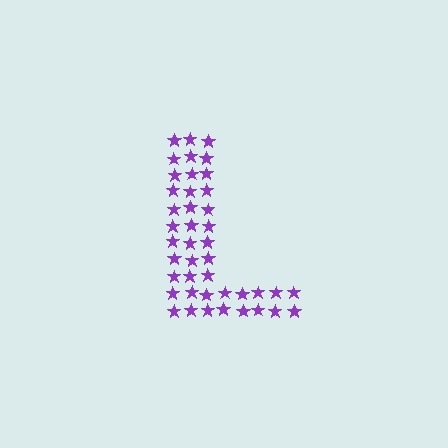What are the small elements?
The small elements are stars.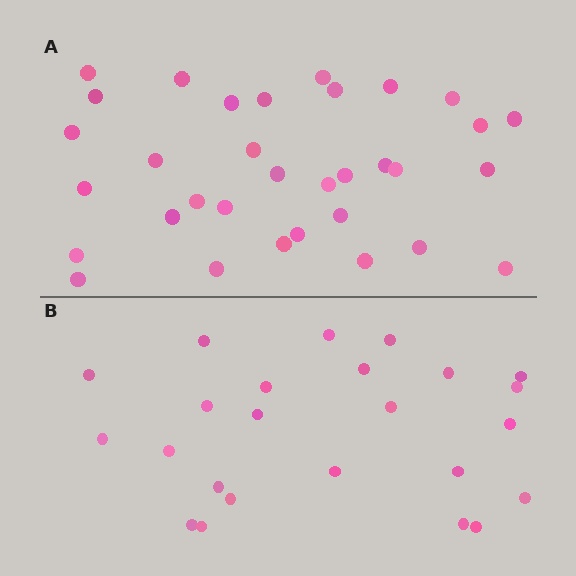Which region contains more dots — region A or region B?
Region A (the top region) has more dots.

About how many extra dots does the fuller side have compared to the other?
Region A has roughly 8 or so more dots than region B.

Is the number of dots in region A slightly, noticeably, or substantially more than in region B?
Region A has noticeably more, but not dramatically so. The ratio is roughly 1.4 to 1.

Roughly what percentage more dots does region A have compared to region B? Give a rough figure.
About 40% more.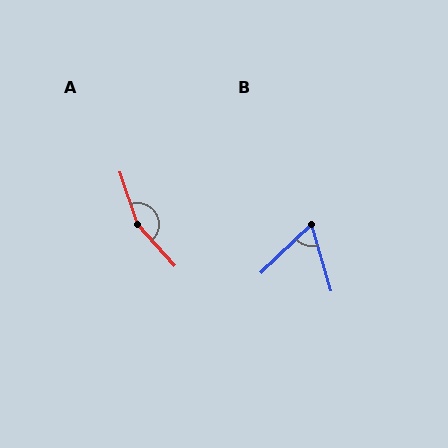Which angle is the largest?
A, at approximately 156 degrees.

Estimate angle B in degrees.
Approximately 62 degrees.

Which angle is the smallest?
B, at approximately 62 degrees.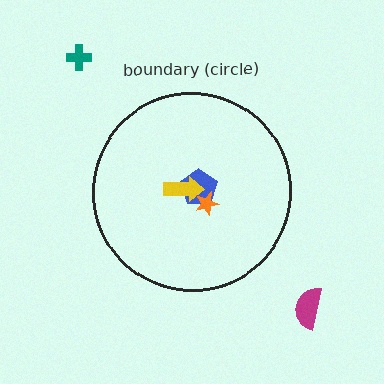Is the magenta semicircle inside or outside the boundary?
Outside.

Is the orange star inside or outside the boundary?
Inside.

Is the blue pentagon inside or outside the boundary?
Inside.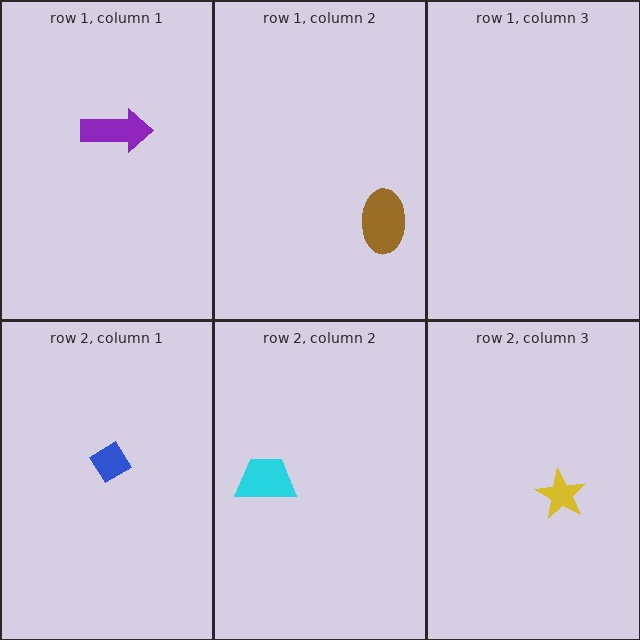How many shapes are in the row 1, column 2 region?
1.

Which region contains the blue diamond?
The row 2, column 1 region.